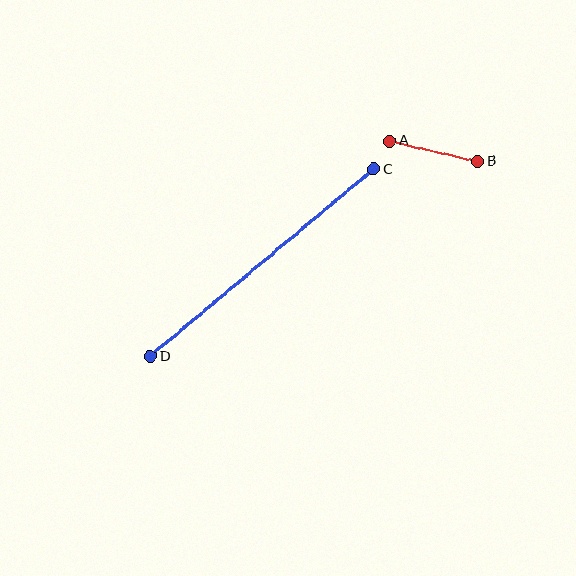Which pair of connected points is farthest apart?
Points C and D are farthest apart.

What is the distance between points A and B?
The distance is approximately 90 pixels.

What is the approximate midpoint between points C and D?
The midpoint is at approximately (262, 263) pixels.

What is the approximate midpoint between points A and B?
The midpoint is at approximately (434, 151) pixels.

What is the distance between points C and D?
The distance is approximately 292 pixels.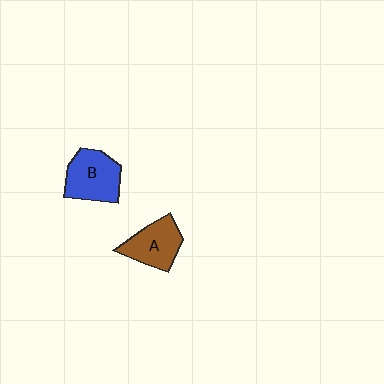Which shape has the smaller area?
Shape A (brown).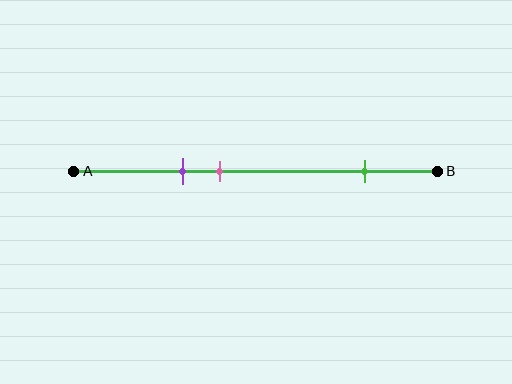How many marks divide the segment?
There are 3 marks dividing the segment.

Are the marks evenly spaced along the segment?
No, the marks are not evenly spaced.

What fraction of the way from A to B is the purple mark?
The purple mark is approximately 30% (0.3) of the way from A to B.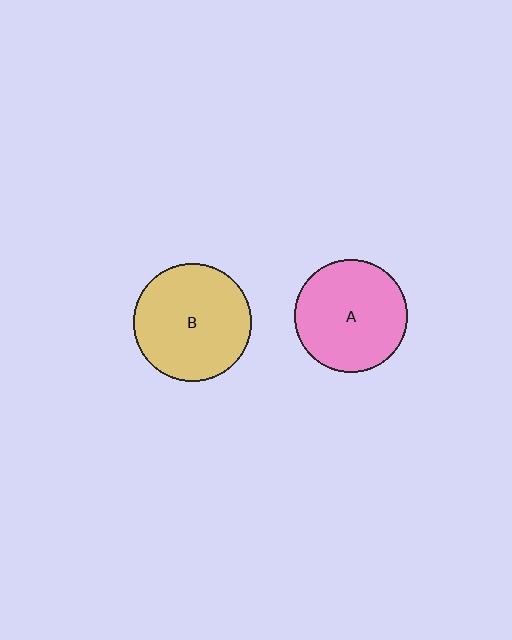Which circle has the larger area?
Circle B (yellow).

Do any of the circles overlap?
No, none of the circles overlap.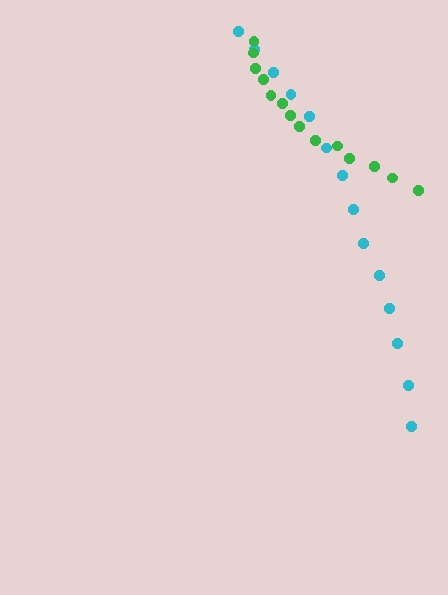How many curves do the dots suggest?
There are 2 distinct paths.